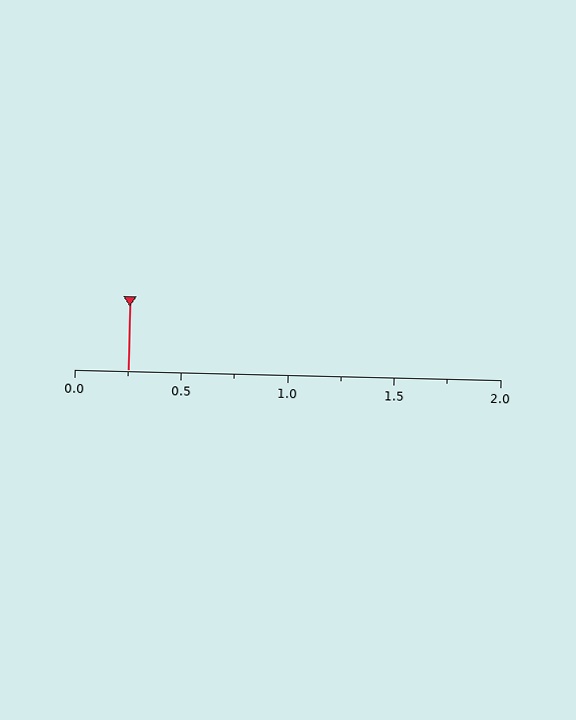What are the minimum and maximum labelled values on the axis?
The axis runs from 0.0 to 2.0.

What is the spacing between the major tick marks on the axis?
The major ticks are spaced 0.5 apart.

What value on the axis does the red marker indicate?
The marker indicates approximately 0.25.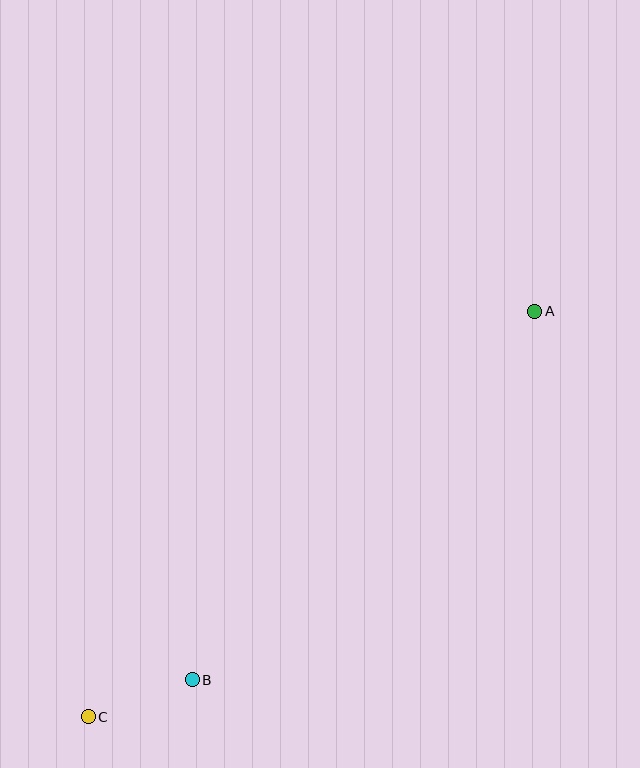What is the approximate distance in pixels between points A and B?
The distance between A and B is approximately 503 pixels.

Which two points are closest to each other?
Points B and C are closest to each other.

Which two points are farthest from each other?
Points A and C are farthest from each other.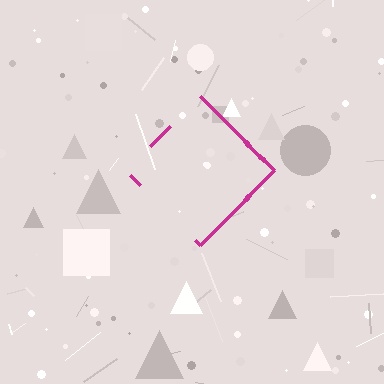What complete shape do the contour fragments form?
The contour fragments form a diamond.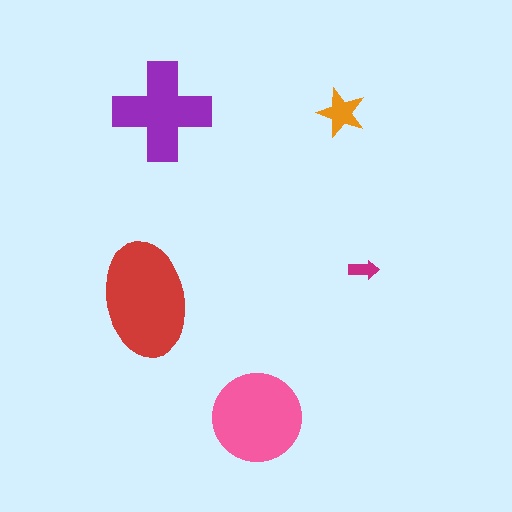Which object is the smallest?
The magenta arrow.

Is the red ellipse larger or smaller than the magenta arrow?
Larger.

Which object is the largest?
The red ellipse.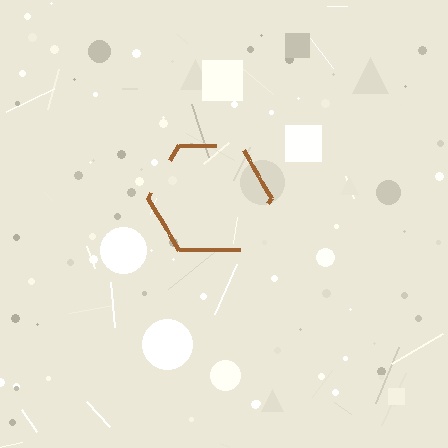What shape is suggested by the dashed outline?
The dashed outline suggests a hexagon.